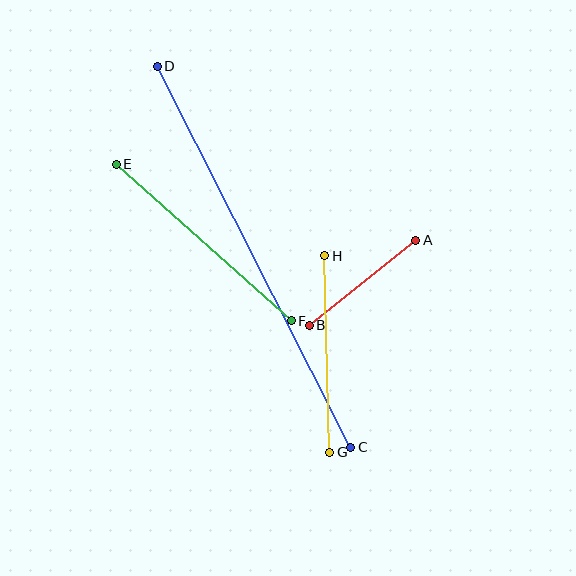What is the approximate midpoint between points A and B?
The midpoint is at approximately (363, 283) pixels.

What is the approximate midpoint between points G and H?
The midpoint is at approximately (327, 354) pixels.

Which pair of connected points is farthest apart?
Points C and D are farthest apart.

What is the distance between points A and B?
The distance is approximately 136 pixels.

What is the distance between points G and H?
The distance is approximately 196 pixels.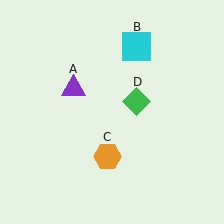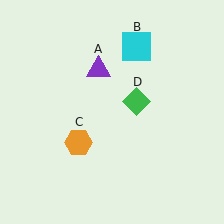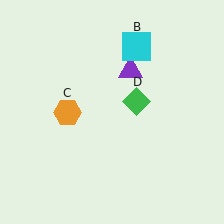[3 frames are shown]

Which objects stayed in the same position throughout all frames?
Cyan square (object B) and green diamond (object D) remained stationary.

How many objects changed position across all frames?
2 objects changed position: purple triangle (object A), orange hexagon (object C).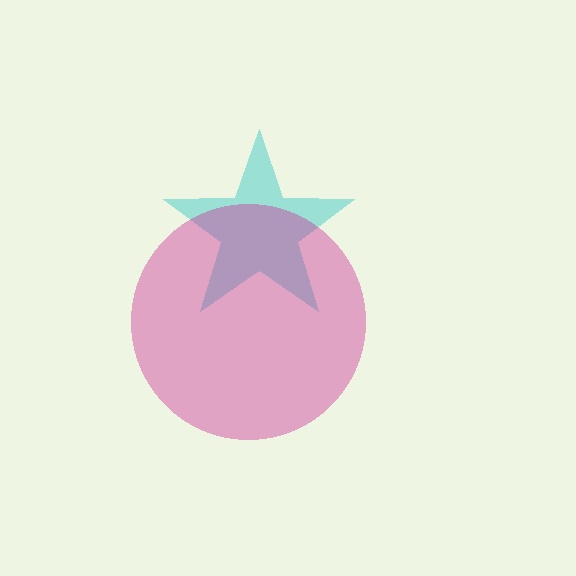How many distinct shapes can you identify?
There are 2 distinct shapes: a cyan star, a magenta circle.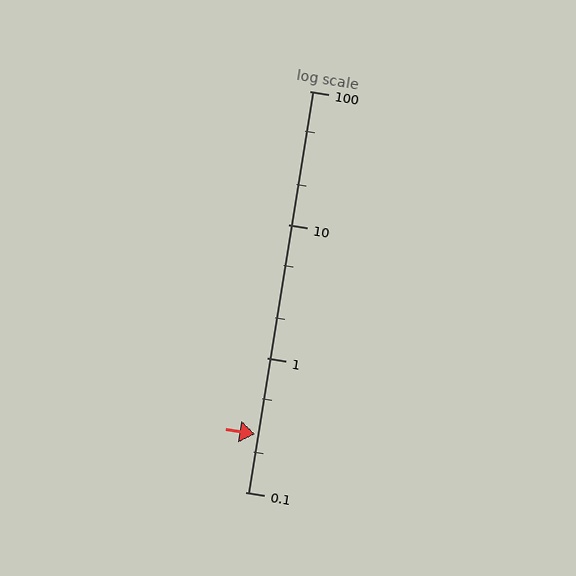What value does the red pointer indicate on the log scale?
The pointer indicates approximately 0.27.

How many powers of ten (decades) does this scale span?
The scale spans 3 decades, from 0.1 to 100.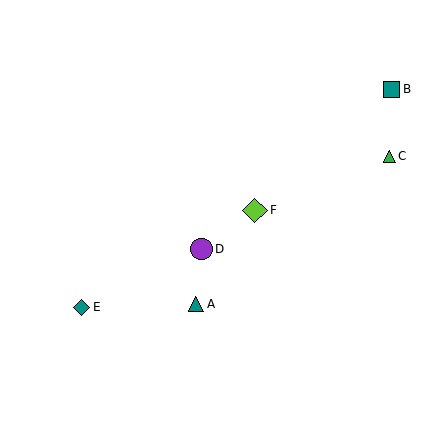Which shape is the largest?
The lime diamond (labeled F) is the largest.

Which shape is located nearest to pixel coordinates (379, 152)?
The green triangle (labeled C) at (389, 156) is nearest to that location.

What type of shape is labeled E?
Shape E is a teal diamond.